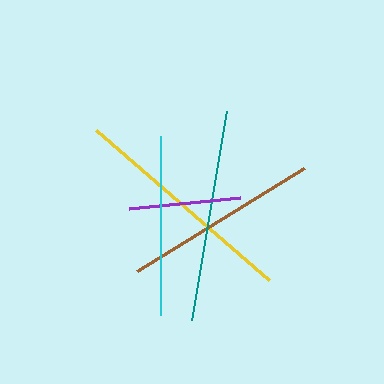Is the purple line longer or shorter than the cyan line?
The cyan line is longer than the purple line.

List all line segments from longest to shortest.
From longest to shortest: yellow, teal, brown, cyan, purple.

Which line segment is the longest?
The yellow line is the longest at approximately 229 pixels.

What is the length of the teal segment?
The teal segment is approximately 213 pixels long.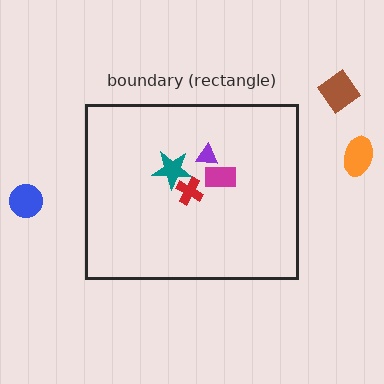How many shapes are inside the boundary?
4 inside, 3 outside.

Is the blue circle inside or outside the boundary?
Outside.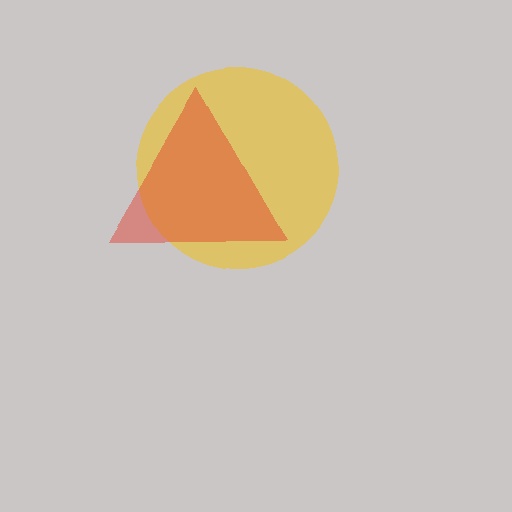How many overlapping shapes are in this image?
There are 2 overlapping shapes in the image.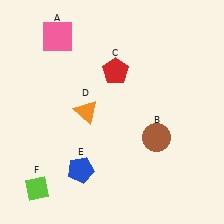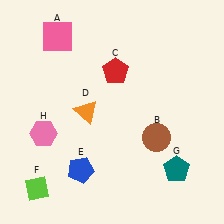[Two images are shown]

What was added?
A teal pentagon (G), a pink hexagon (H) were added in Image 2.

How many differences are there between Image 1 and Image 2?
There are 2 differences between the two images.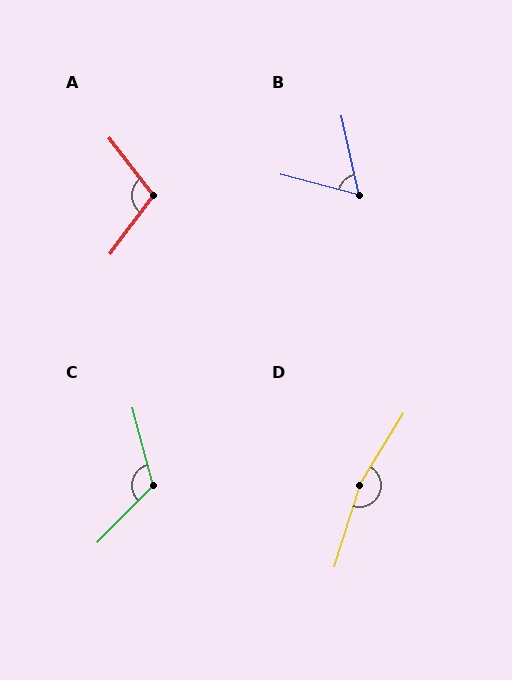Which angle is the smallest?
B, at approximately 63 degrees.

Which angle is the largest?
D, at approximately 165 degrees.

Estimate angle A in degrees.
Approximately 106 degrees.